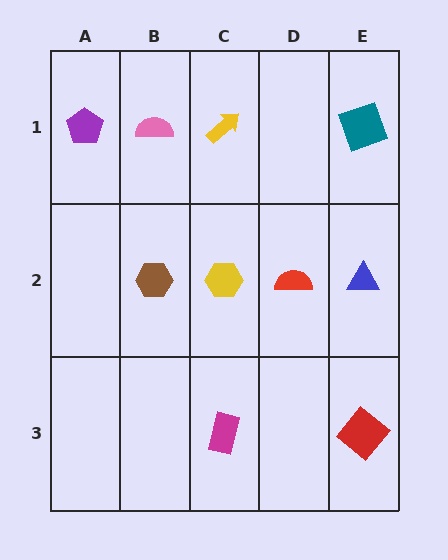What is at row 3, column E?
A red diamond.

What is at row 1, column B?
A pink semicircle.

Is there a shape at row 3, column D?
No, that cell is empty.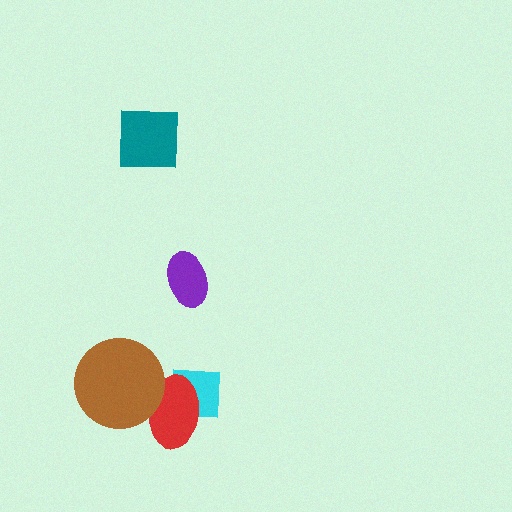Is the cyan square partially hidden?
Yes, it is partially covered by another shape.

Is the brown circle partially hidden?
No, no other shape covers it.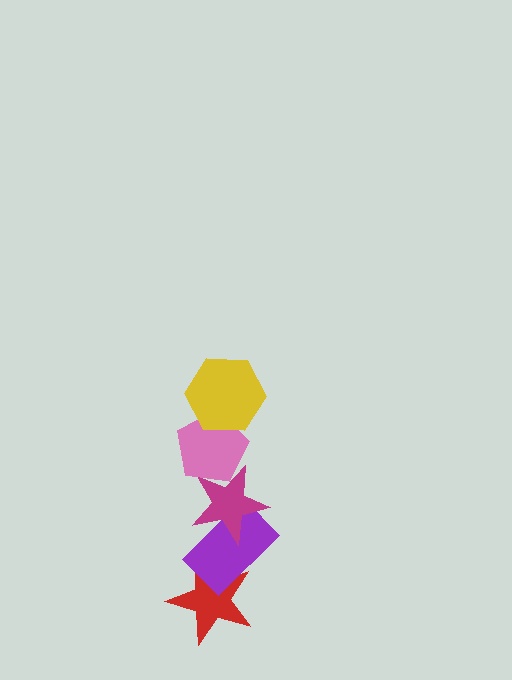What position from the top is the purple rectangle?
The purple rectangle is 4th from the top.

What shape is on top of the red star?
The purple rectangle is on top of the red star.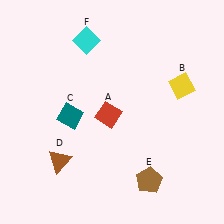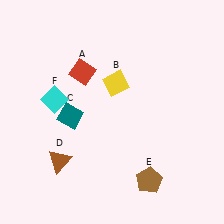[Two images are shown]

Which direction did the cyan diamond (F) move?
The cyan diamond (F) moved down.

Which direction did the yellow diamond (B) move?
The yellow diamond (B) moved left.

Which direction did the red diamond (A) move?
The red diamond (A) moved up.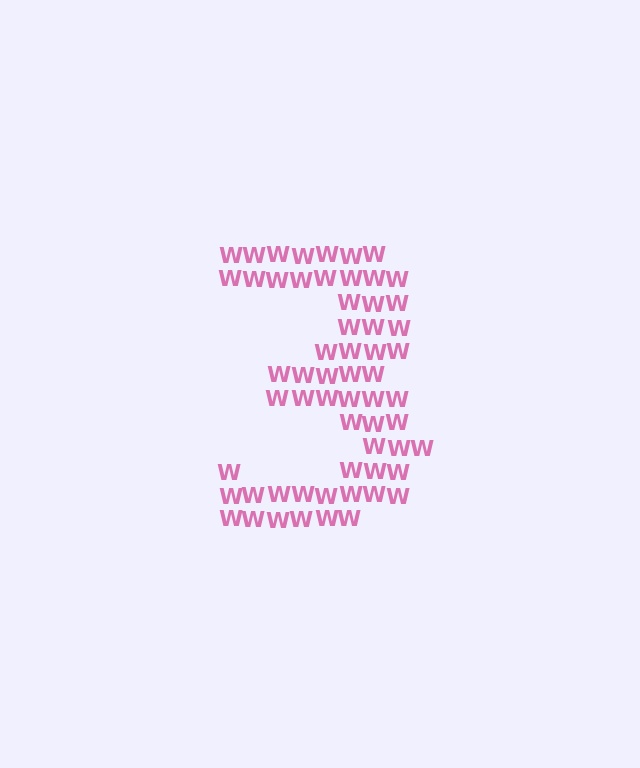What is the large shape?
The large shape is the digit 3.